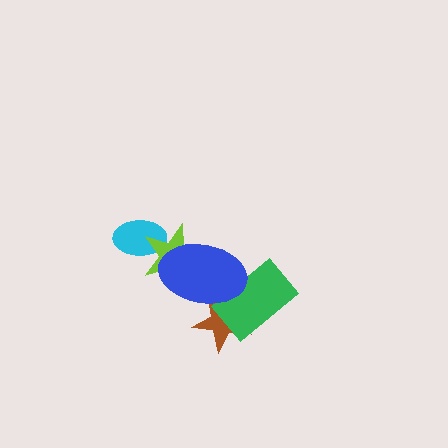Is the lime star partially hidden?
Yes, it is partially covered by another shape.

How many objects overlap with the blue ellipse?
3 objects overlap with the blue ellipse.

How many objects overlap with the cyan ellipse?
1 object overlaps with the cyan ellipse.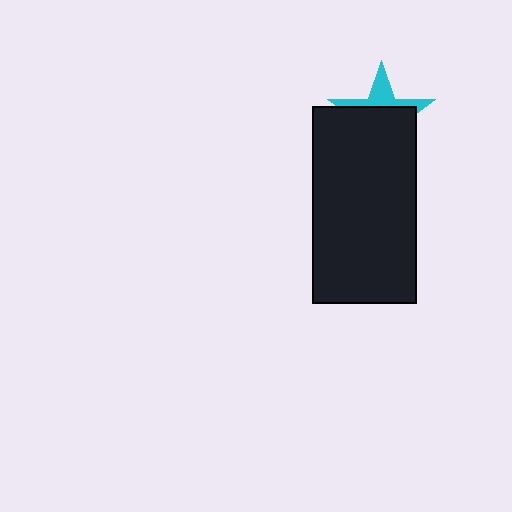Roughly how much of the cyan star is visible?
A small part of it is visible (roughly 32%).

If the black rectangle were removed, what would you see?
You would see the complete cyan star.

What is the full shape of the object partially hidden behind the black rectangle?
The partially hidden object is a cyan star.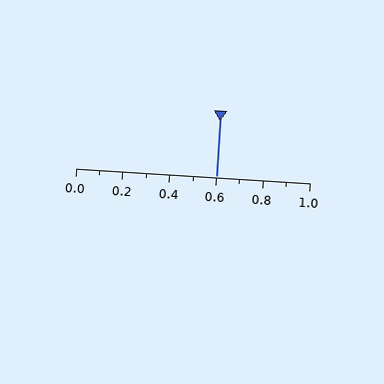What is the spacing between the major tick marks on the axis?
The major ticks are spaced 0.2 apart.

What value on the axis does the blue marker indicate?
The marker indicates approximately 0.6.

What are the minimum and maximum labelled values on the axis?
The axis runs from 0.0 to 1.0.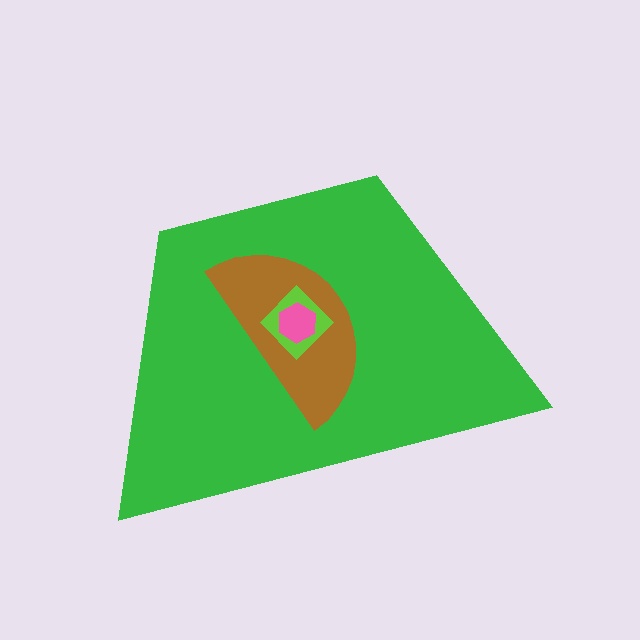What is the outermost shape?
The green trapezoid.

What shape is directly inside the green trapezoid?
The brown semicircle.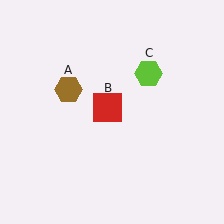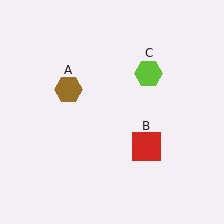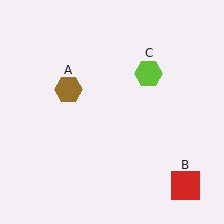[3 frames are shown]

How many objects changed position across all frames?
1 object changed position: red square (object B).